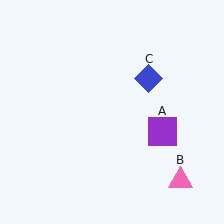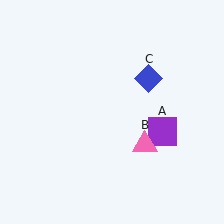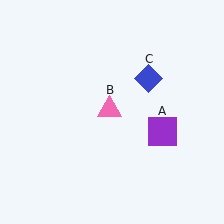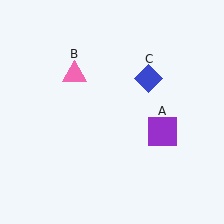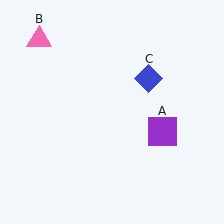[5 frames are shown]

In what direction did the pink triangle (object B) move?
The pink triangle (object B) moved up and to the left.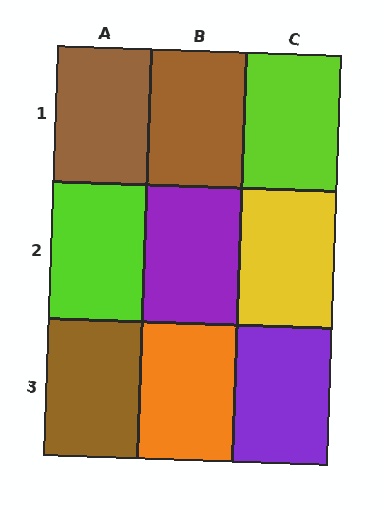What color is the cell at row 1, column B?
Brown.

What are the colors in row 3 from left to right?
Brown, orange, purple.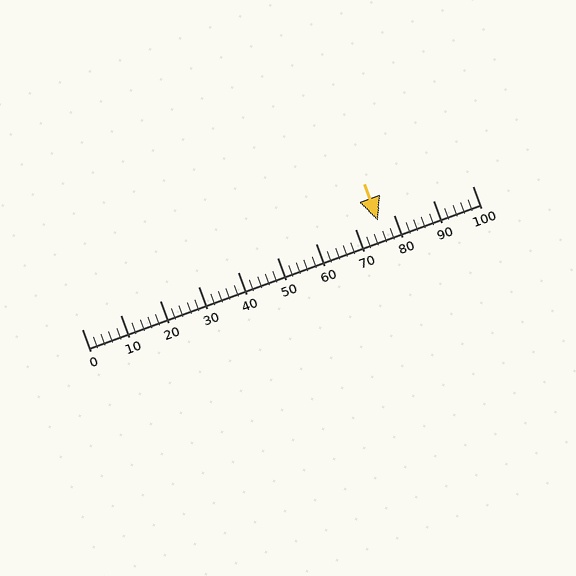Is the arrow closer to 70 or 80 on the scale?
The arrow is closer to 80.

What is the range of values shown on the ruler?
The ruler shows values from 0 to 100.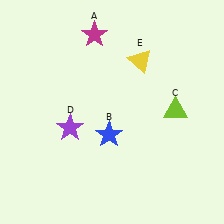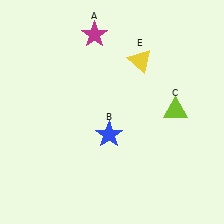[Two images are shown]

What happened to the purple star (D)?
The purple star (D) was removed in Image 2. It was in the bottom-left area of Image 1.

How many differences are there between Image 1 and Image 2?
There is 1 difference between the two images.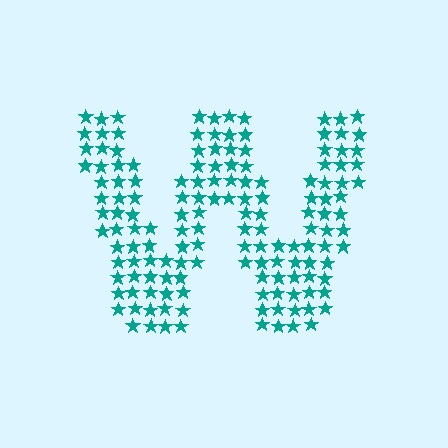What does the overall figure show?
The overall figure shows the letter W.